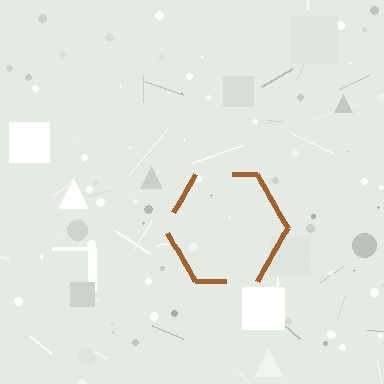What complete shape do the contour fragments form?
The contour fragments form a hexagon.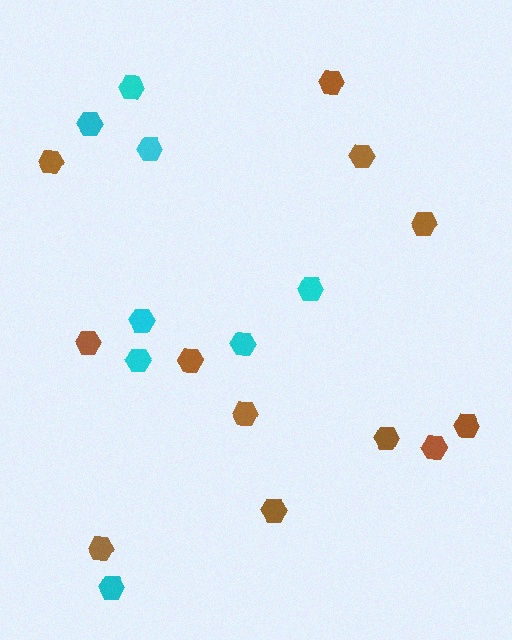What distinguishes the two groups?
There are 2 groups: one group of brown hexagons (12) and one group of cyan hexagons (8).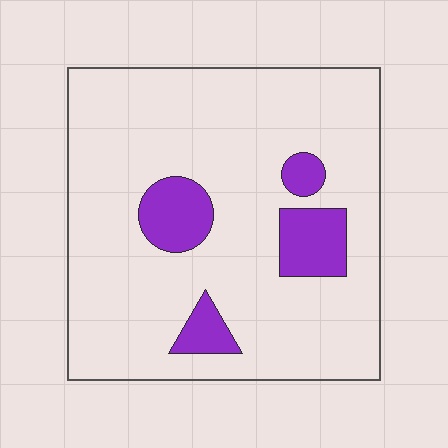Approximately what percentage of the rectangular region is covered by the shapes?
Approximately 15%.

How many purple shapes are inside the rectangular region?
4.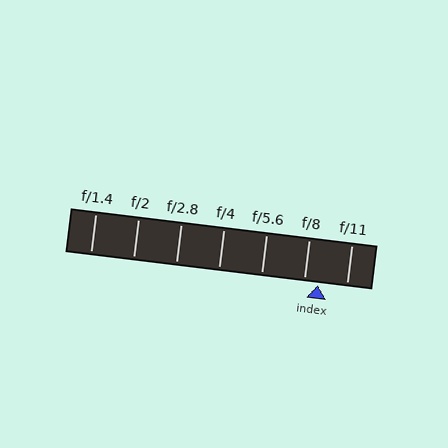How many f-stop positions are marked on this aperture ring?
There are 7 f-stop positions marked.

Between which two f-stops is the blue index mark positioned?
The index mark is between f/8 and f/11.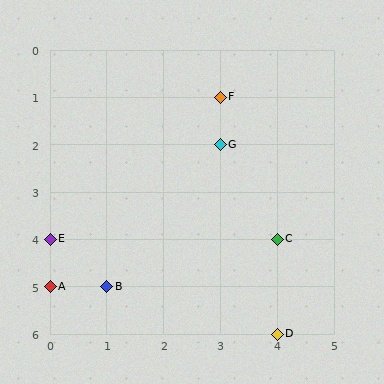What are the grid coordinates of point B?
Point B is at grid coordinates (1, 5).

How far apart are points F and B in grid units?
Points F and B are 2 columns and 4 rows apart (about 4.5 grid units diagonally).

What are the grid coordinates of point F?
Point F is at grid coordinates (3, 1).